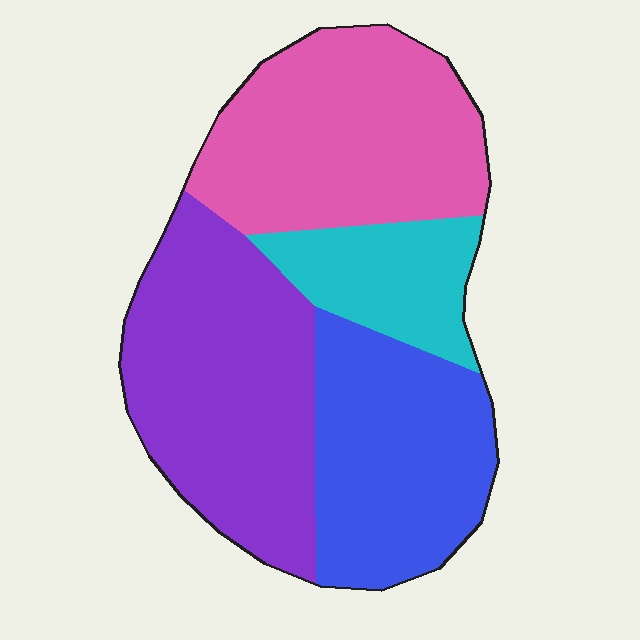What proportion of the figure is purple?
Purple covers roughly 30% of the figure.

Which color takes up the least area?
Cyan, at roughly 15%.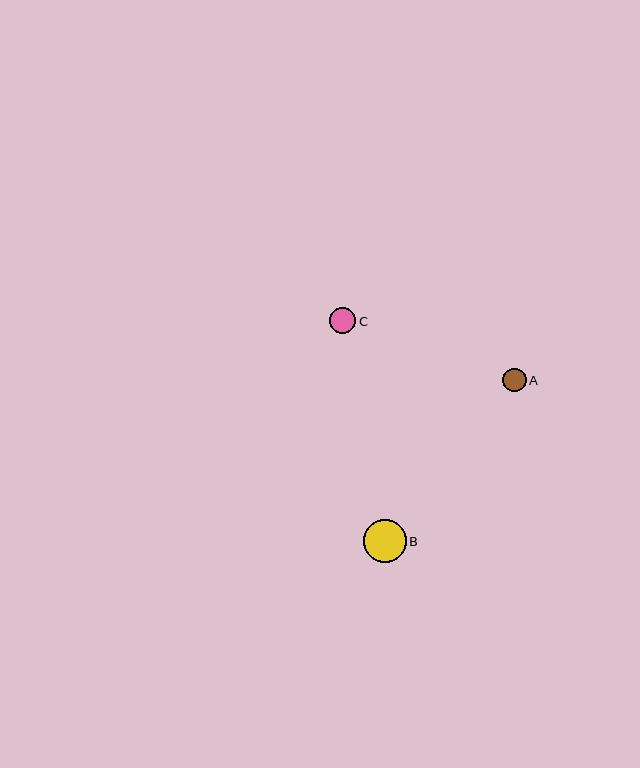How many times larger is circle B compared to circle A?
Circle B is approximately 1.8 times the size of circle A.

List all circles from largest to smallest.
From largest to smallest: B, C, A.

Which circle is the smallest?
Circle A is the smallest with a size of approximately 24 pixels.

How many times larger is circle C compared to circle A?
Circle C is approximately 1.1 times the size of circle A.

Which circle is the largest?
Circle B is the largest with a size of approximately 43 pixels.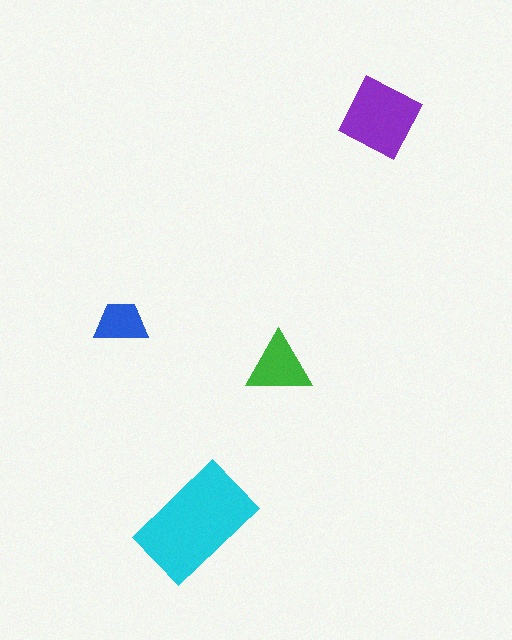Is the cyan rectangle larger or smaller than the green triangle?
Larger.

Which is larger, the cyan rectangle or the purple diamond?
The cyan rectangle.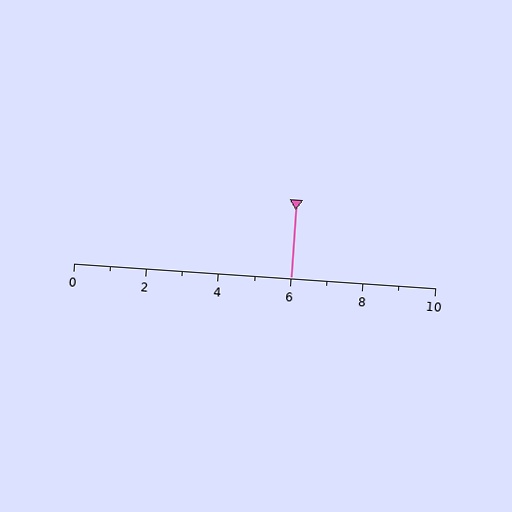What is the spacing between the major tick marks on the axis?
The major ticks are spaced 2 apart.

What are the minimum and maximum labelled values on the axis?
The axis runs from 0 to 10.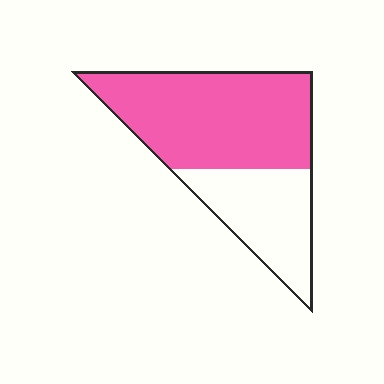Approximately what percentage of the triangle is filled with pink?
Approximately 65%.